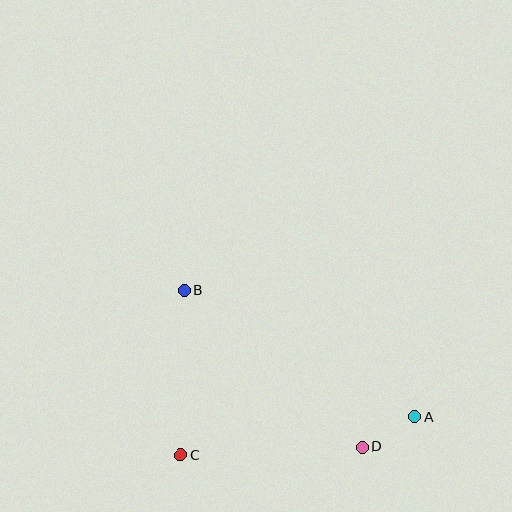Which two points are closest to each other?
Points A and D are closest to each other.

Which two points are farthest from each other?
Points A and B are farthest from each other.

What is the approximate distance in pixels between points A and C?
The distance between A and C is approximately 237 pixels.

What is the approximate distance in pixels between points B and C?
The distance between B and C is approximately 165 pixels.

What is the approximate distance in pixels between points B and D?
The distance between B and D is approximately 237 pixels.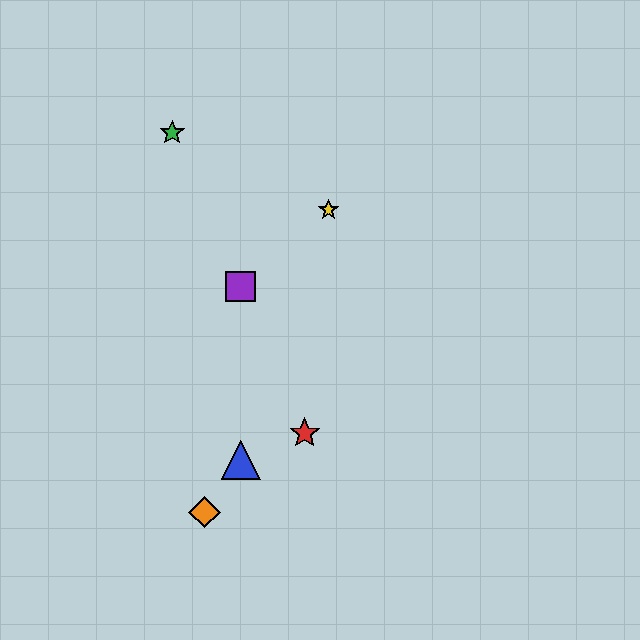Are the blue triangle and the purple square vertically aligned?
Yes, both are at x≈241.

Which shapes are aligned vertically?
The blue triangle, the purple square are aligned vertically.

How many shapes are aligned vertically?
2 shapes (the blue triangle, the purple square) are aligned vertically.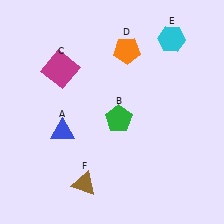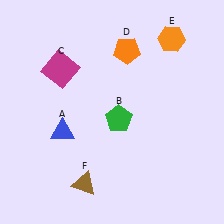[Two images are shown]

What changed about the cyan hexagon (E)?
In Image 1, E is cyan. In Image 2, it changed to orange.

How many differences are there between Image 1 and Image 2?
There is 1 difference between the two images.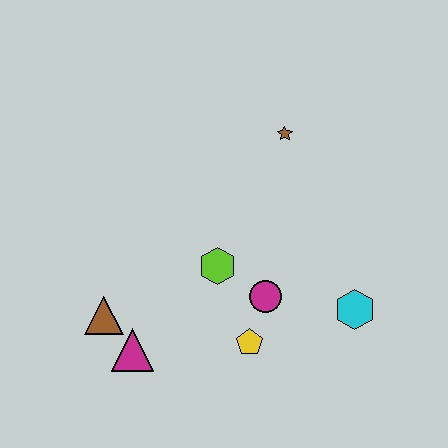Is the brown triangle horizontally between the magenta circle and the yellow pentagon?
No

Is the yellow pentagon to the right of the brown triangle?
Yes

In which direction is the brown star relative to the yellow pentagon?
The brown star is above the yellow pentagon.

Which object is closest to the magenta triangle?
The brown triangle is closest to the magenta triangle.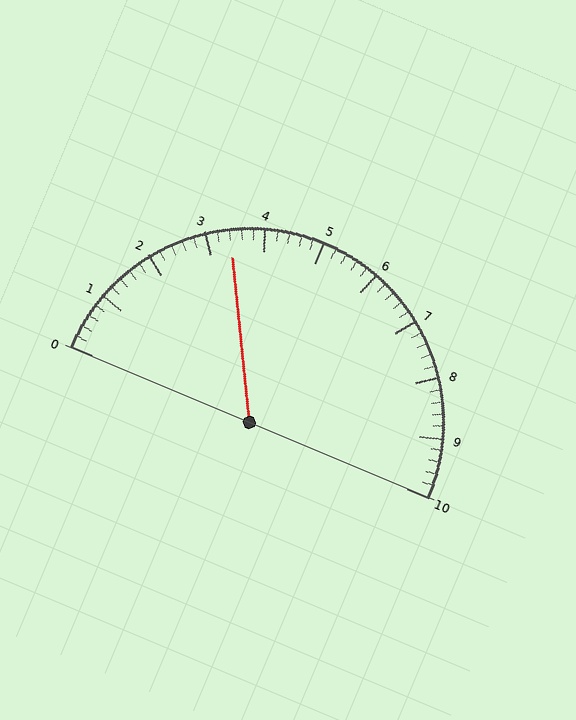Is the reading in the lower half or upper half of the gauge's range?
The reading is in the lower half of the range (0 to 10).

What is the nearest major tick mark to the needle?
The nearest major tick mark is 3.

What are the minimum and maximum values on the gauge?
The gauge ranges from 0 to 10.